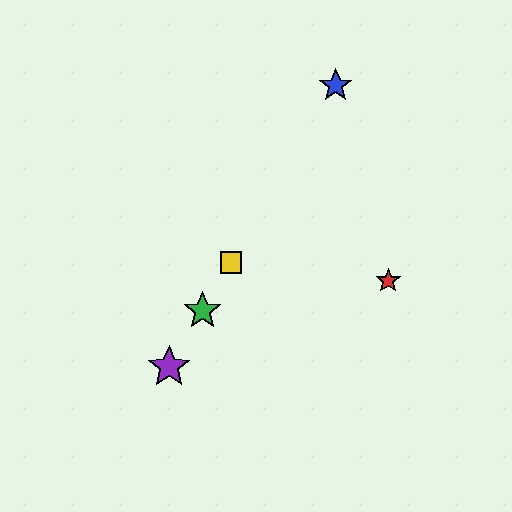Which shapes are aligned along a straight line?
The blue star, the green star, the yellow square, the purple star are aligned along a straight line.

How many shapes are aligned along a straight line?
4 shapes (the blue star, the green star, the yellow square, the purple star) are aligned along a straight line.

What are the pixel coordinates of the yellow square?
The yellow square is at (231, 262).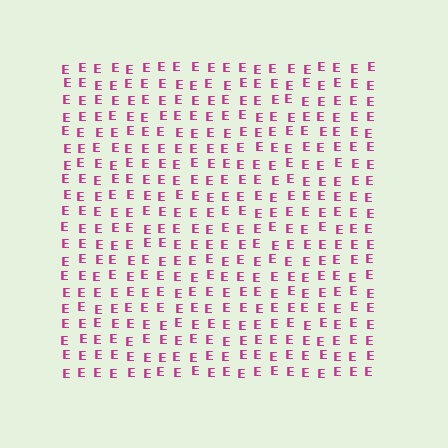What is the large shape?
The large shape is a square.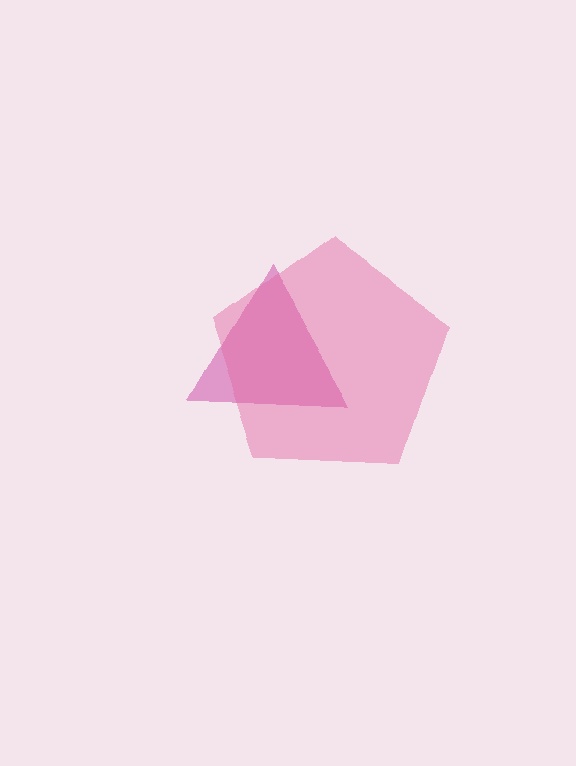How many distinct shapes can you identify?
There are 2 distinct shapes: a magenta triangle, a pink pentagon.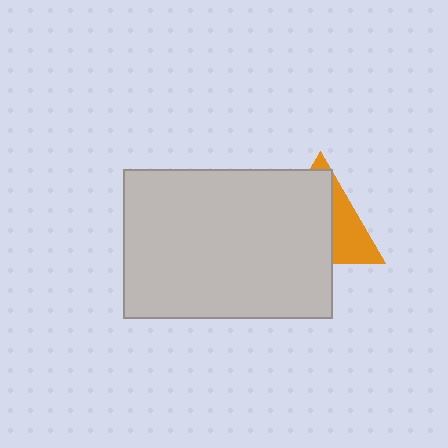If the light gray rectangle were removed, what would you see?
You would see the complete orange triangle.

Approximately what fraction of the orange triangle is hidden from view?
Roughly 65% of the orange triangle is hidden behind the light gray rectangle.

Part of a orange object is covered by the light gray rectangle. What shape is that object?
It is a triangle.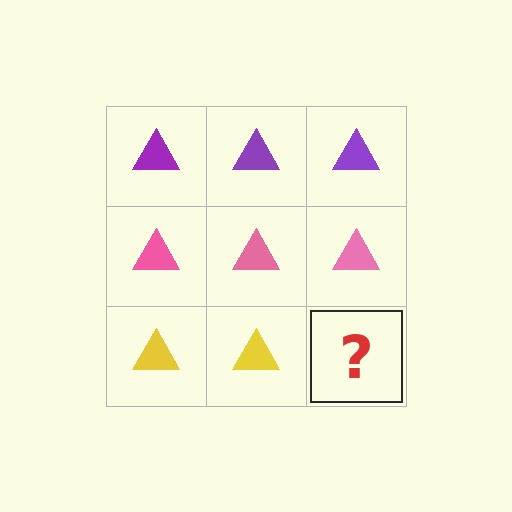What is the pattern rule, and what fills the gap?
The rule is that each row has a consistent color. The gap should be filled with a yellow triangle.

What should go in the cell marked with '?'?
The missing cell should contain a yellow triangle.